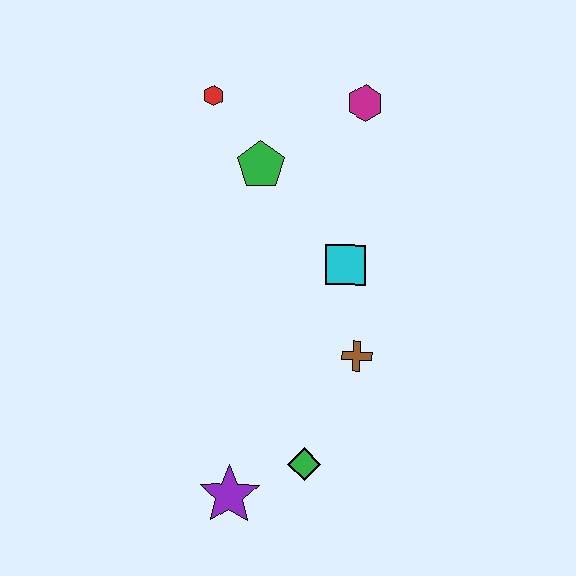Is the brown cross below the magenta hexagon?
Yes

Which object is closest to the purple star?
The green diamond is closest to the purple star.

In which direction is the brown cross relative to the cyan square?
The brown cross is below the cyan square.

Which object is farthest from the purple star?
The magenta hexagon is farthest from the purple star.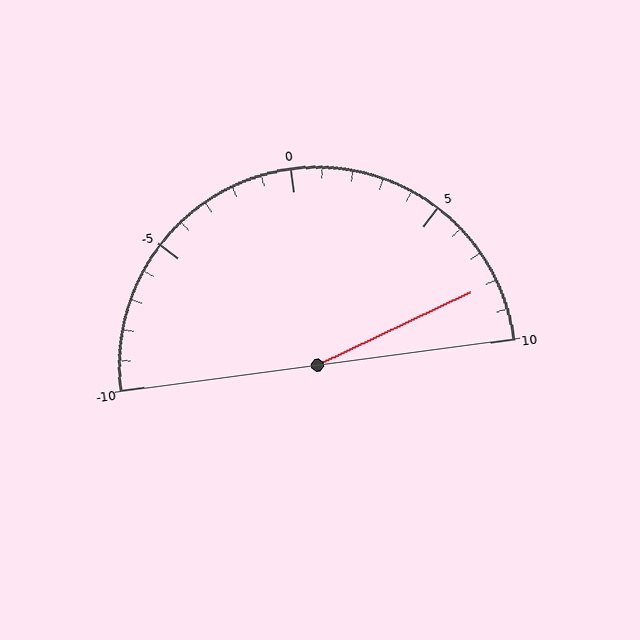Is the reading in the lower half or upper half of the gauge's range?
The reading is in the upper half of the range (-10 to 10).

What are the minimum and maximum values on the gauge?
The gauge ranges from -10 to 10.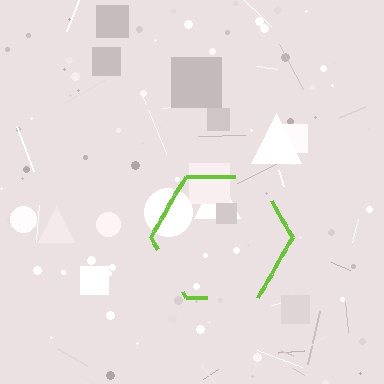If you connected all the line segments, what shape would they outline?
They would outline a hexagon.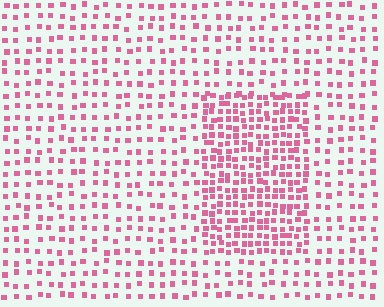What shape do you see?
I see a rectangle.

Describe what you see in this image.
The image contains small pink elements arranged at two different densities. A rectangle-shaped region is visible where the elements are more densely packed than the surrounding area.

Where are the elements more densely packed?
The elements are more densely packed inside the rectangle boundary.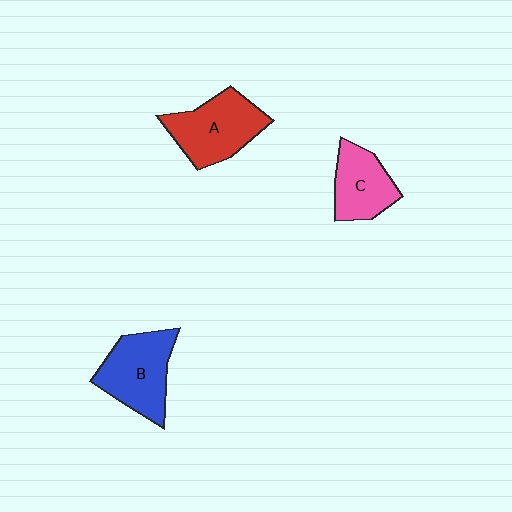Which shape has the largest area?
Shape B (blue).